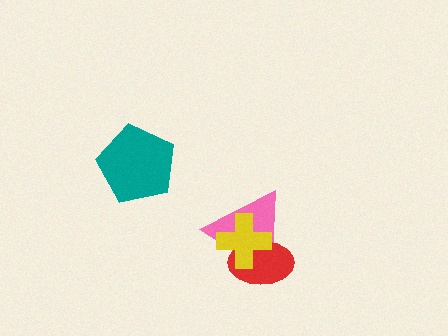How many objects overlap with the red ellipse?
2 objects overlap with the red ellipse.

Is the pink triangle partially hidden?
Yes, it is partially covered by another shape.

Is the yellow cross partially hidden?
No, no other shape covers it.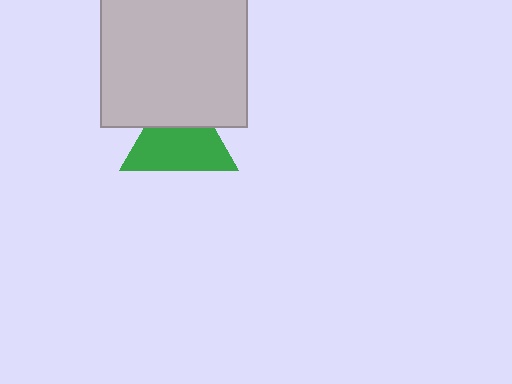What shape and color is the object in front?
The object in front is a light gray rectangle.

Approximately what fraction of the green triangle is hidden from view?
Roughly 34% of the green triangle is hidden behind the light gray rectangle.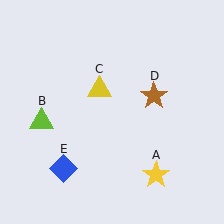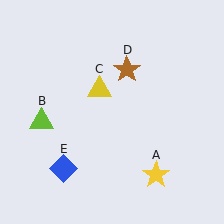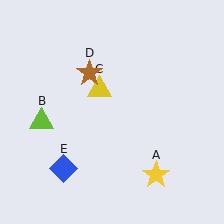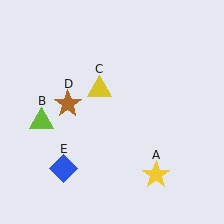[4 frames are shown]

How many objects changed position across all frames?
1 object changed position: brown star (object D).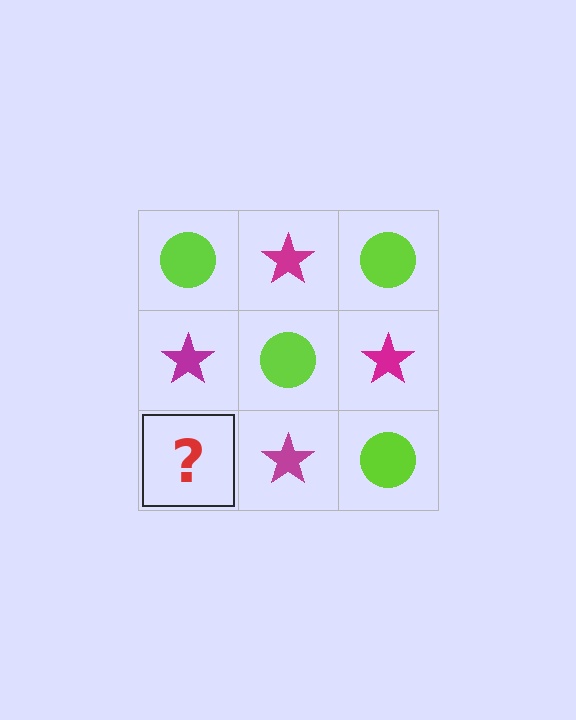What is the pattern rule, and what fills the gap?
The rule is that it alternates lime circle and magenta star in a checkerboard pattern. The gap should be filled with a lime circle.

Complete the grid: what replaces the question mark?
The question mark should be replaced with a lime circle.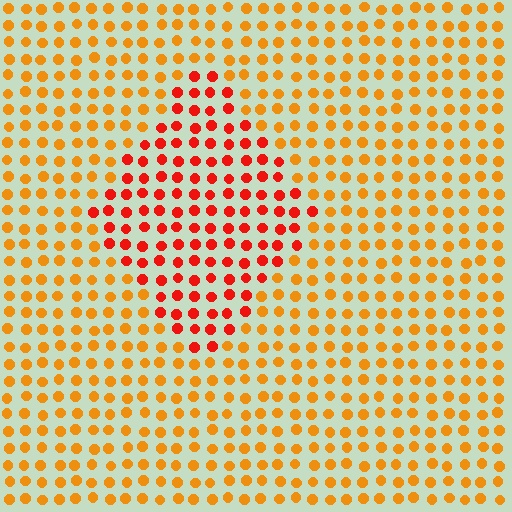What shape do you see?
I see a diamond.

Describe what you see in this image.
The image is filled with small orange elements in a uniform arrangement. A diamond-shaped region is visible where the elements are tinted to a slightly different hue, forming a subtle color boundary.